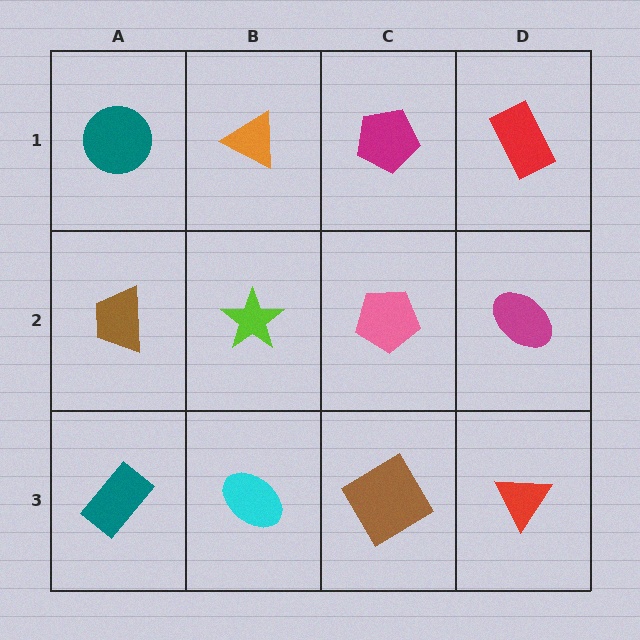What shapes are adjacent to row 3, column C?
A pink pentagon (row 2, column C), a cyan ellipse (row 3, column B), a red triangle (row 3, column D).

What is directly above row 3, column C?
A pink pentagon.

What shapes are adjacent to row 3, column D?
A magenta ellipse (row 2, column D), a brown diamond (row 3, column C).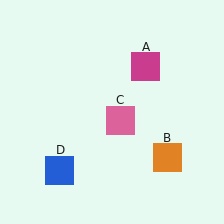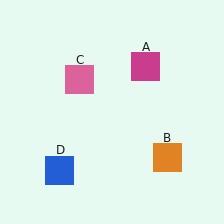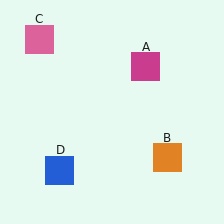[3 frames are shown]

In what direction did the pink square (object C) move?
The pink square (object C) moved up and to the left.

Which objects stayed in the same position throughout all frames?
Magenta square (object A) and orange square (object B) and blue square (object D) remained stationary.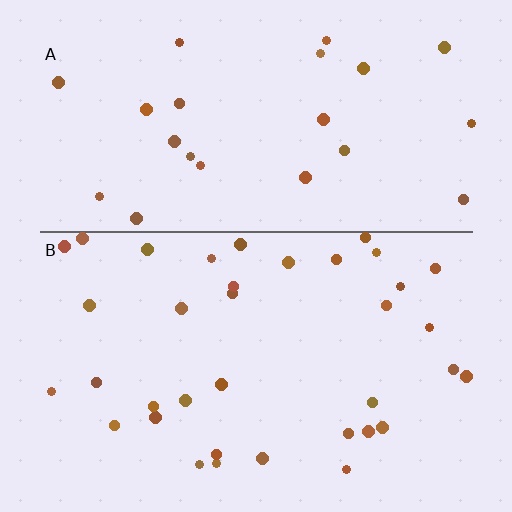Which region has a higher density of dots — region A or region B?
B (the bottom).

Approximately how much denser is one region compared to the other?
Approximately 1.5× — region B over region A.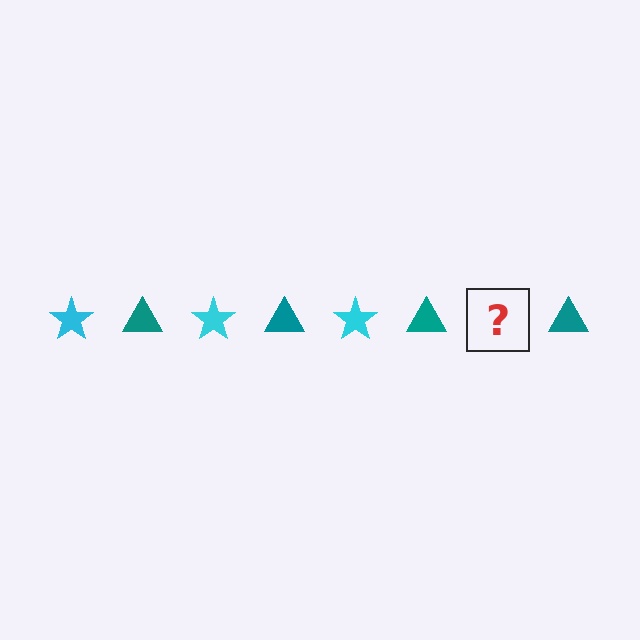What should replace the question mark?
The question mark should be replaced with a cyan star.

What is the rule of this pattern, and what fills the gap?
The rule is that the pattern alternates between cyan star and teal triangle. The gap should be filled with a cyan star.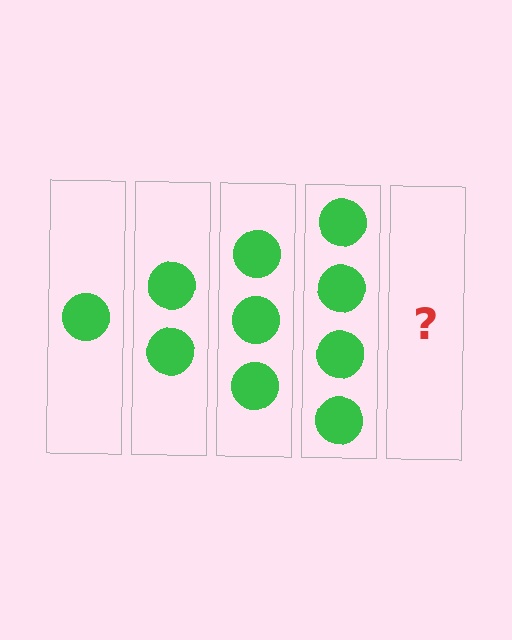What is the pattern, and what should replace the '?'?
The pattern is that each step adds one more circle. The '?' should be 5 circles.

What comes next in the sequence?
The next element should be 5 circles.